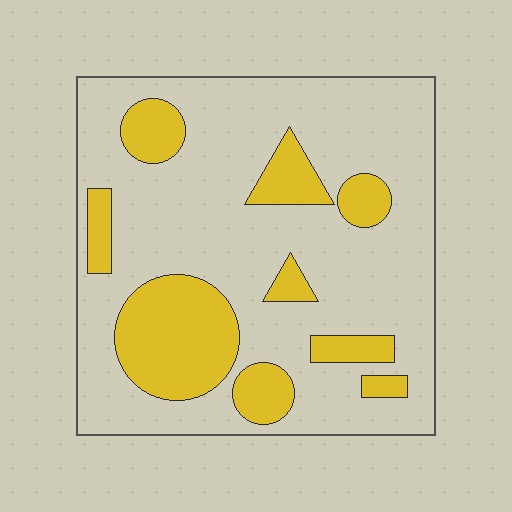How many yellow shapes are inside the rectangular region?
9.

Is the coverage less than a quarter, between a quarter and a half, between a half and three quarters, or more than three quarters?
Less than a quarter.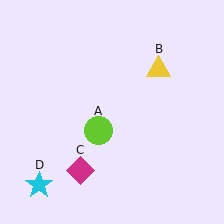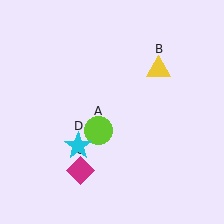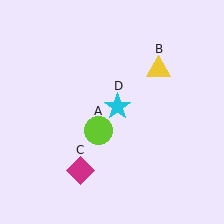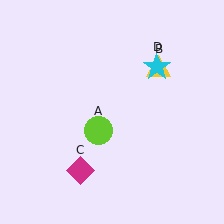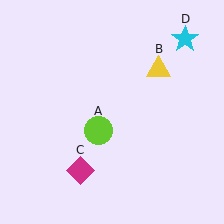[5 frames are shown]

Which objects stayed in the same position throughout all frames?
Lime circle (object A) and yellow triangle (object B) and magenta diamond (object C) remained stationary.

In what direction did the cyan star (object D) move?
The cyan star (object D) moved up and to the right.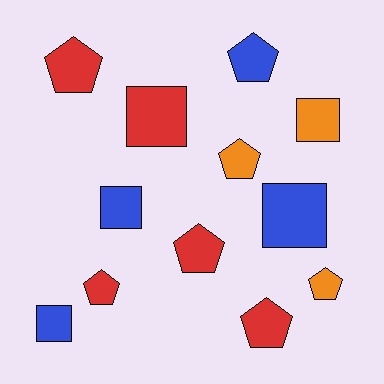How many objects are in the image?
There are 12 objects.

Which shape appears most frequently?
Pentagon, with 7 objects.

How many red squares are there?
There is 1 red square.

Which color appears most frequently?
Red, with 5 objects.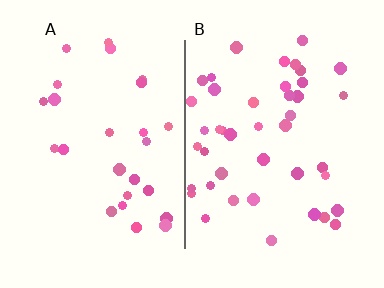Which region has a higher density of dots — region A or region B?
B (the right).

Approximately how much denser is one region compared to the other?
Approximately 1.5× — region B over region A.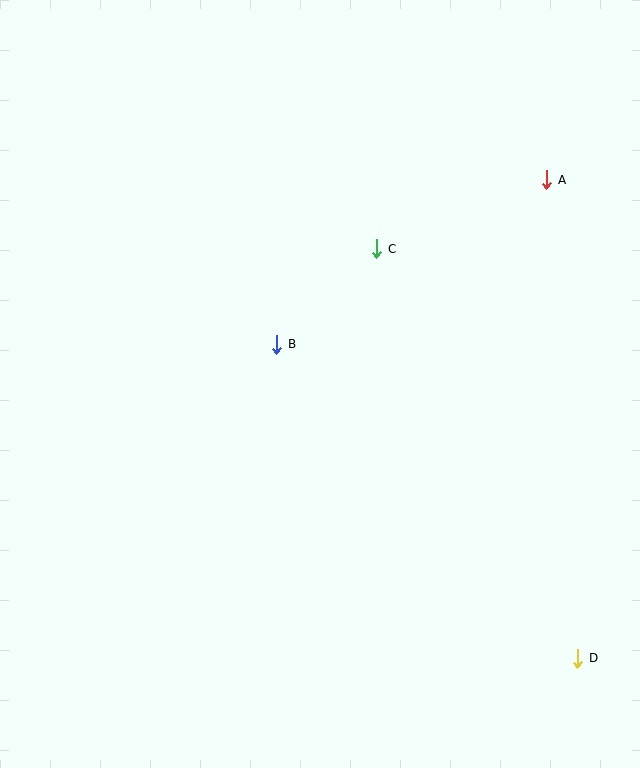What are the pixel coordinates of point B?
Point B is at (277, 344).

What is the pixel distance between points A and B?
The distance between A and B is 317 pixels.